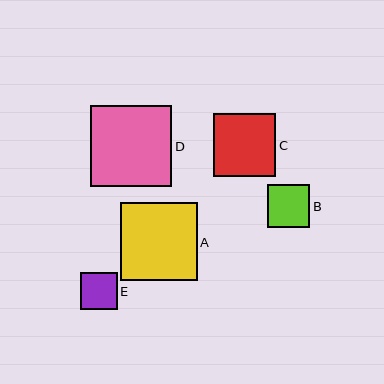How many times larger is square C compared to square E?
Square C is approximately 1.7 times the size of square E.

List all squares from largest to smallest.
From largest to smallest: D, A, C, B, E.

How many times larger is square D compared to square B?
Square D is approximately 1.9 times the size of square B.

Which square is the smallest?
Square E is the smallest with a size of approximately 37 pixels.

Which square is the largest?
Square D is the largest with a size of approximately 81 pixels.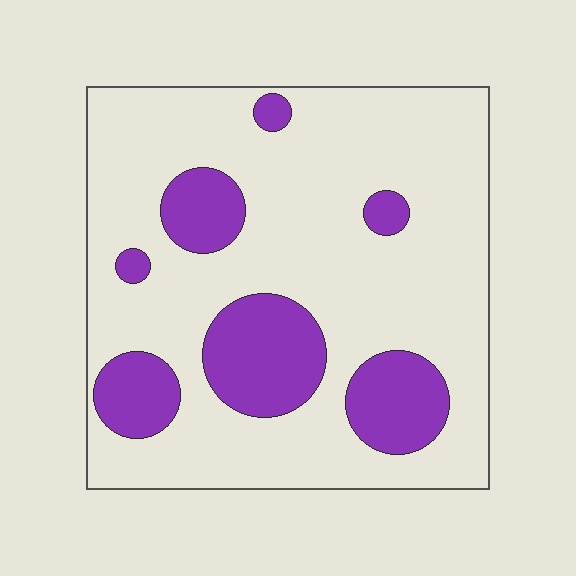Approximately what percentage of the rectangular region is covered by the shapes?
Approximately 25%.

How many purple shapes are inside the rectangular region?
7.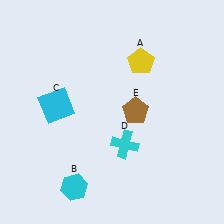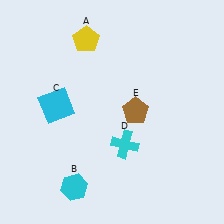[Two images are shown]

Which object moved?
The yellow pentagon (A) moved left.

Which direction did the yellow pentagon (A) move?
The yellow pentagon (A) moved left.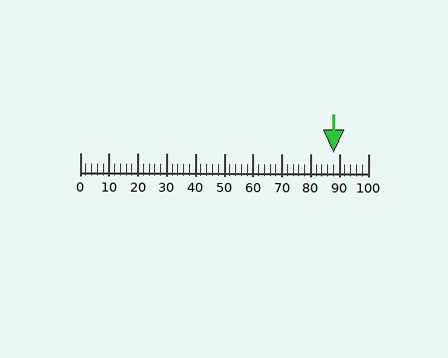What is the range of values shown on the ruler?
The ruler shows values from 0 to 100.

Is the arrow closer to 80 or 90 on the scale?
The arrow is closer to 90.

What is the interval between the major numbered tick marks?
The major tick marks are spaced 10 units apart.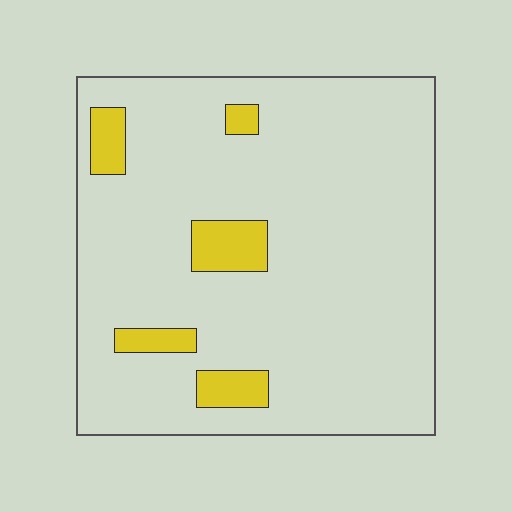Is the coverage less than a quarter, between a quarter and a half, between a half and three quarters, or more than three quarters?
Less than a quarter.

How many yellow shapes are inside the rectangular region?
5.